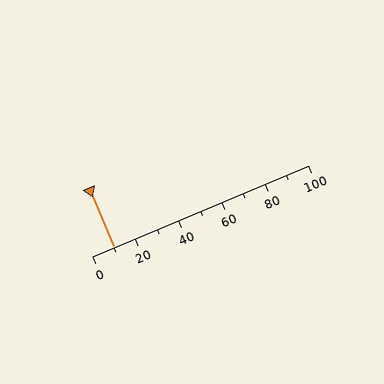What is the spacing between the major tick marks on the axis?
The major ticks are spaced 20 apart.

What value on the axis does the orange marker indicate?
The marker indicates approximately 10.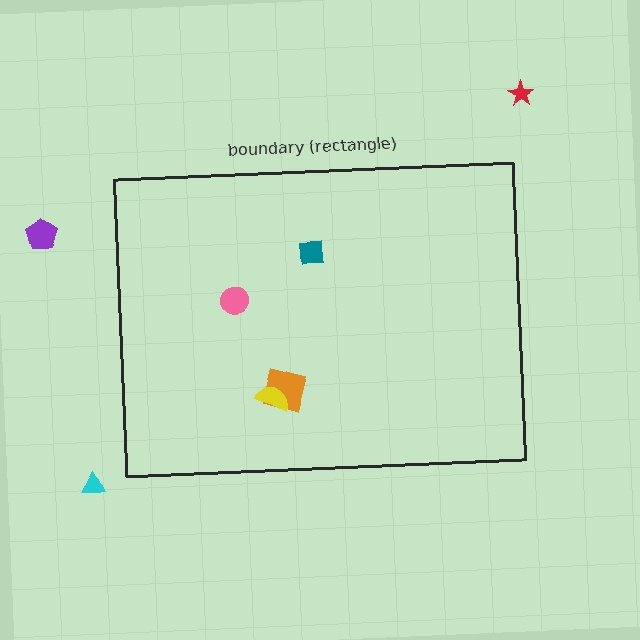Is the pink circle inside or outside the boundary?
Inside.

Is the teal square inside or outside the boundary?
Inside.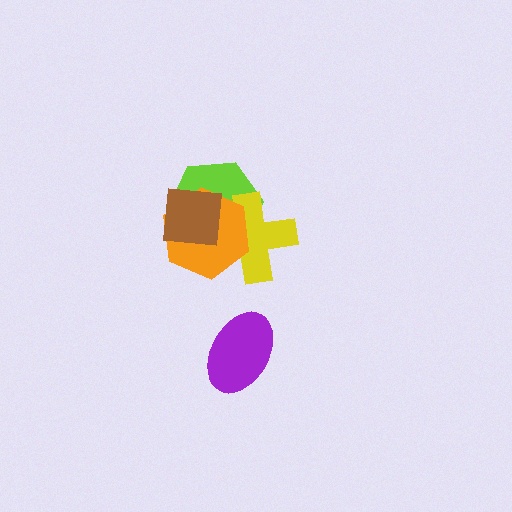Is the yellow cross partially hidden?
Yes, it is partially covered by another shape.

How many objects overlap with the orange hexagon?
3 objects overlap with the orange hexagon.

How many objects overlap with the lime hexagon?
3 objects overlap with the lime hexagon.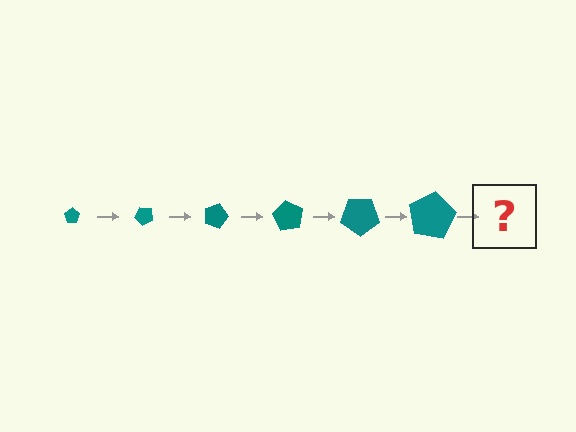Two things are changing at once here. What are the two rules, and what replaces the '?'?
The two rules are that the pentagon grows larger each step and it rotates 45 degrees each step. The '?' should be a pentagon, larger than the previous one and rotated 270 degrees from the start.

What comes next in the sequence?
The next element should be a pentagon, larger than the previous one and rotated 270 degrees from the start.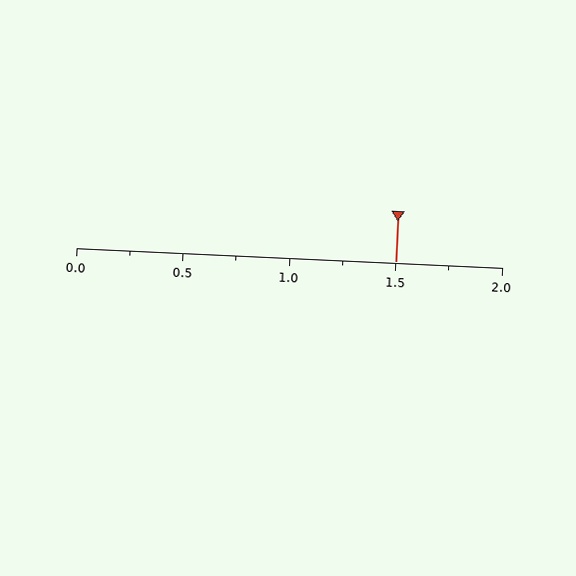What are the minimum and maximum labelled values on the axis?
The axis runs from 0.0 to 2.0.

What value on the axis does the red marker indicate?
The marker indicates approximately 1.5.